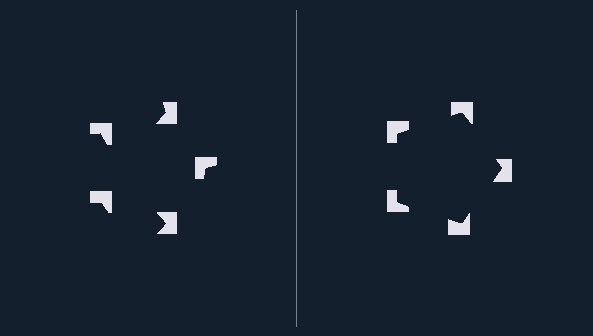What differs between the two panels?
The notched squares are positioned identically on both sides; only the wedge orientations differ. On the right they align to a pentagon; on the left they are misaligned.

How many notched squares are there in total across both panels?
10 — 5 on each side.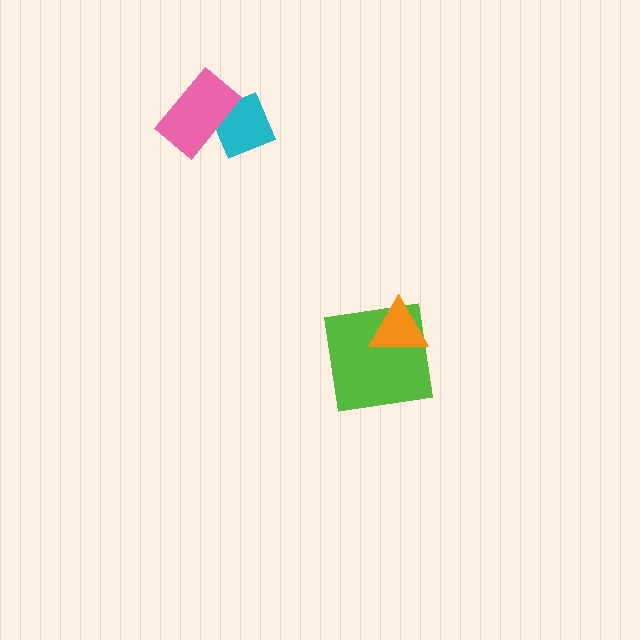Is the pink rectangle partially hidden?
No, no other shape covers it.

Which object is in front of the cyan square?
The pink rectangle is in front of the cyan square.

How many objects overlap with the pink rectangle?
1 object overlaps with the pink rectangle.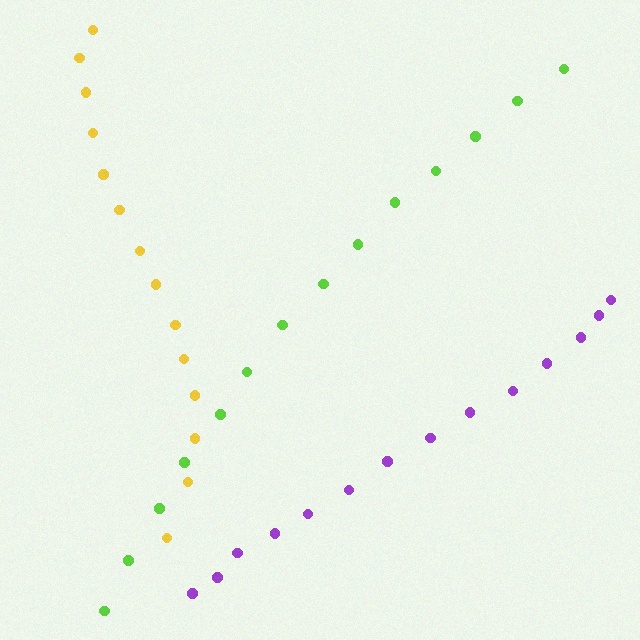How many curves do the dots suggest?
There are 3 distinct paths.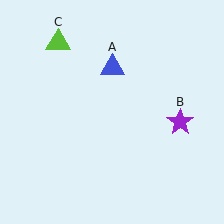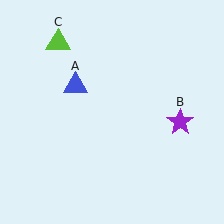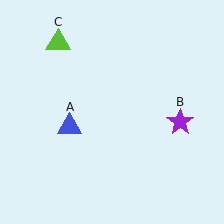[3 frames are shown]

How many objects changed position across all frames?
1 object changed position: blue triangle (object A).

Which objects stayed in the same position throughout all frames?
Purple star (object B) and lime triangle (object C) remained stationary.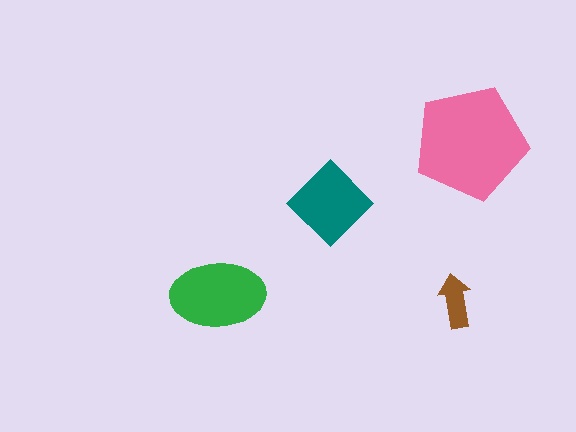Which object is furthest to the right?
The pink pentagon is rightmost.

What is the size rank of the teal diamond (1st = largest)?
3rd.